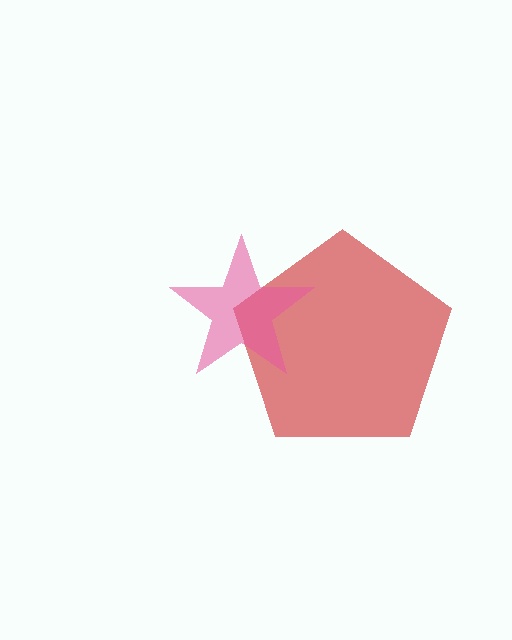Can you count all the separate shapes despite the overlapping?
Yes, there are 2 separate shapes.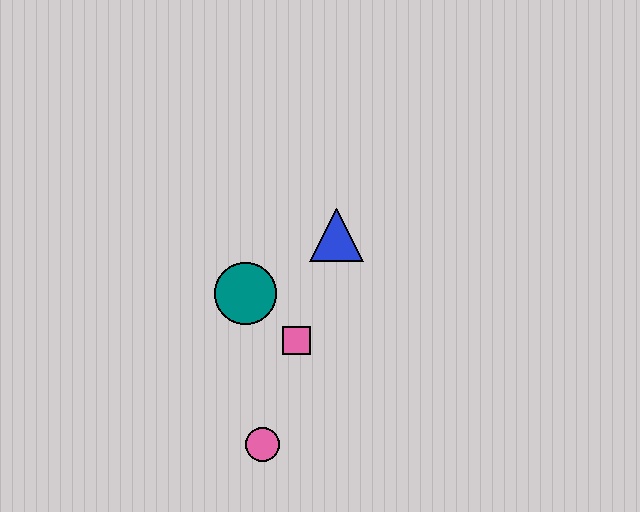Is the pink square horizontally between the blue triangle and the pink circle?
Yes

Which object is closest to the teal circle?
The pink square is closest to the teal circle.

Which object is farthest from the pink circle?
The blue triangle is farthest from the pink circle.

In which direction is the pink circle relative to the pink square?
The pink circle is below the pink square.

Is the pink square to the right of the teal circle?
Yes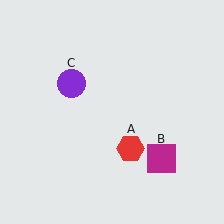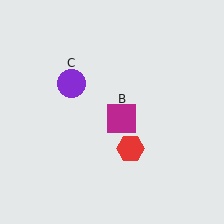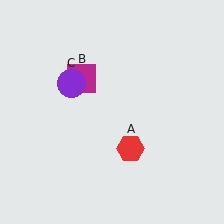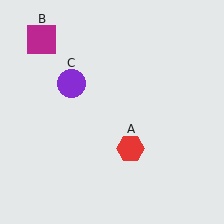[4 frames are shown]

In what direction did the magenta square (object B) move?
The magenta square (object B) moved up and to the left.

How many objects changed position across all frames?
1 object changed position: magenta square (object B).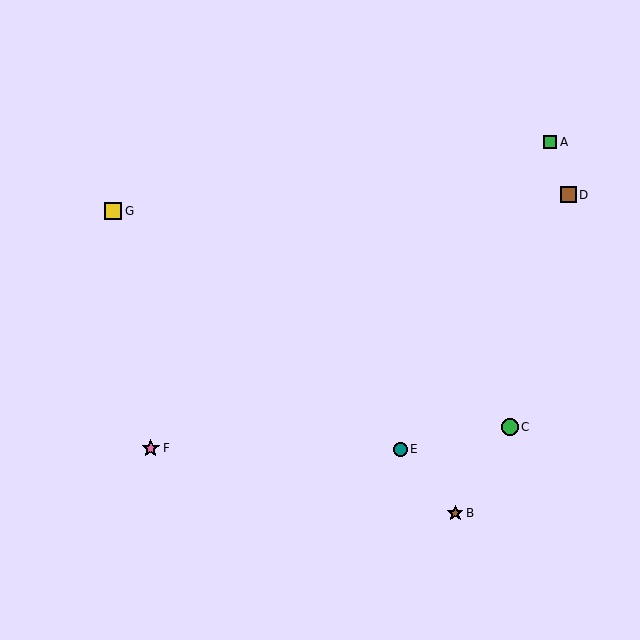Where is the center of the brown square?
The center of the brown square is at (568, 195).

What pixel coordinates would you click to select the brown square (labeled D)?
Click at (568, 195) to select the brown square D.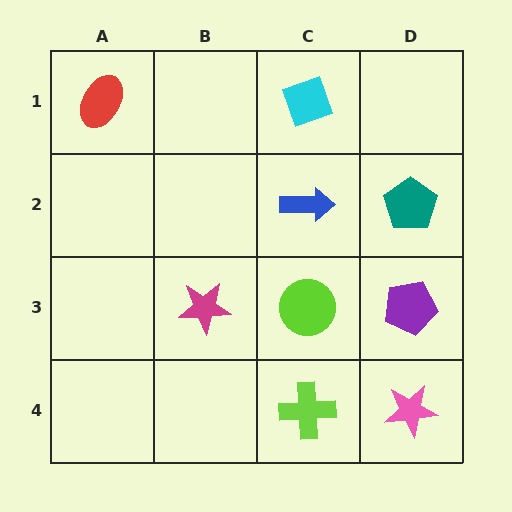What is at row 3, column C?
A lime circle.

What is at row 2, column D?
A teal pentagon.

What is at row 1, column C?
A cyan diamond.